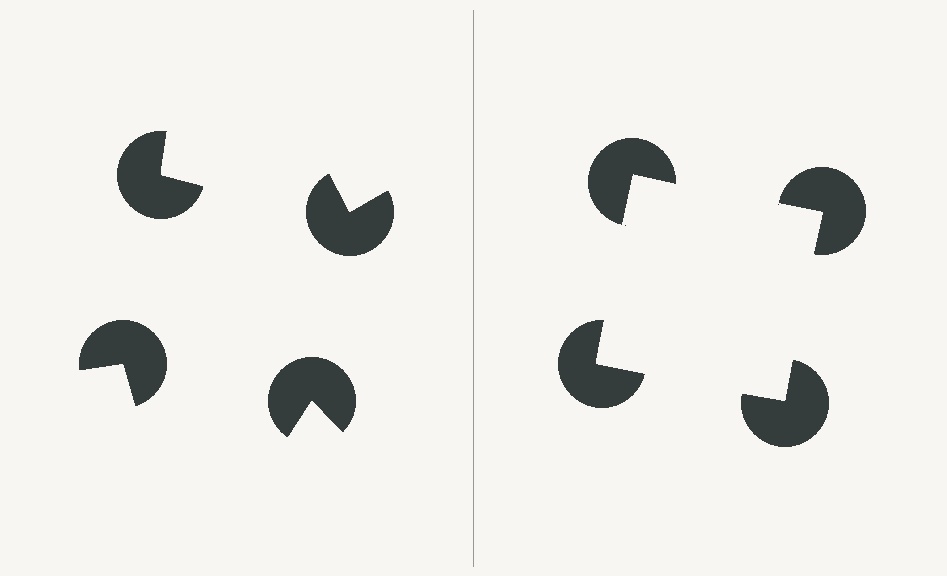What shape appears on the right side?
An illusory square.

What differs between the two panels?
The pac-man discs are positioned identically on both sides; only the wedge orientations differ. On the right they align to a square; on the left they are misaligned.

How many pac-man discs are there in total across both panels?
8 — 4 on each side.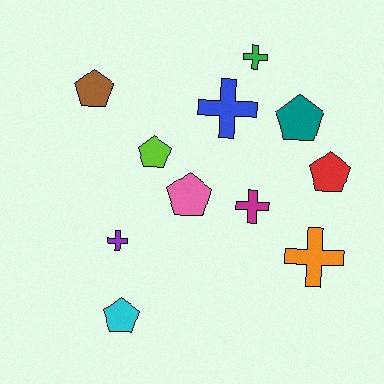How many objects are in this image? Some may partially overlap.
There are 11 objects.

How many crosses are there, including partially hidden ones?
There are 5 crosses.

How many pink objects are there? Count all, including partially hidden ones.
There is 1 pink object.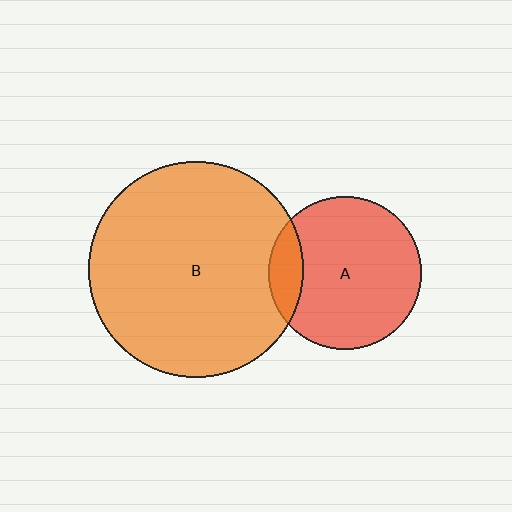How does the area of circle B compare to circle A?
Approximately 2.0 times.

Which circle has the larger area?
Circle B (orange).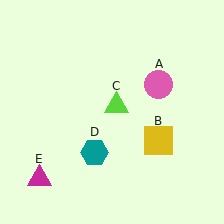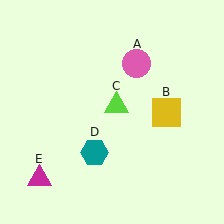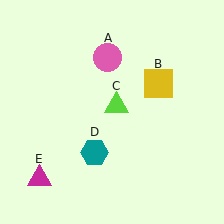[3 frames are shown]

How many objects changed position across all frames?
2 objects changed position: pink circle (object A), yellow square (object B).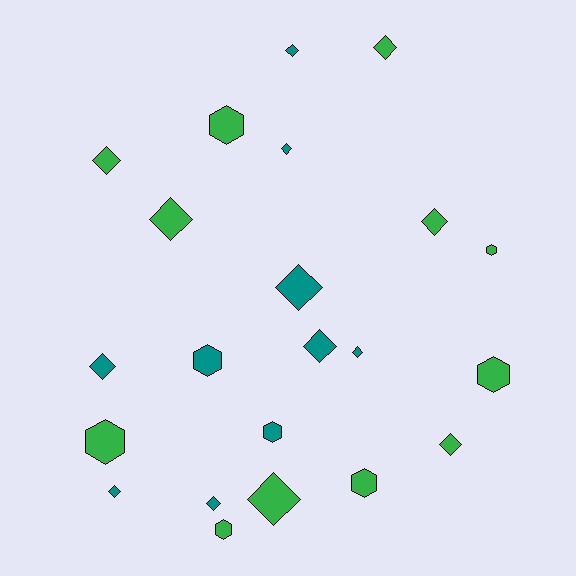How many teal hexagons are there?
There are 2 teal hexagons.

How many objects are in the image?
There are 22 objects.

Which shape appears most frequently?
Diamond, with 14 objects.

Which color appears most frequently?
Green, with 12 objects.